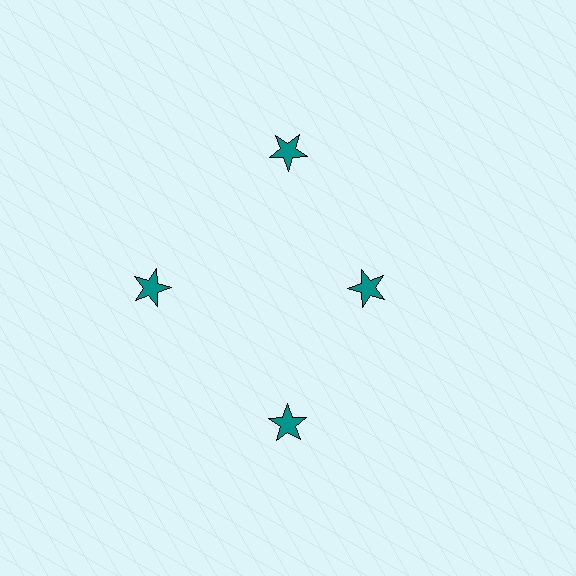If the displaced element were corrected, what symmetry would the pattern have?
It would have 4-fold rotational symmetry — the pattern would map onto itself every 90 degrees.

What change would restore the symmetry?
The symmetry would be restored by moving it outward, back onto the ring so that all 4 stars sit at equal angles and equal distance from the center.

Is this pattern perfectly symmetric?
No. The 4 teal stars are arranged in a ring, but one element near the 3 o'clock position is pulled inward toward the center, breaking the 4-fold rotational symmetry.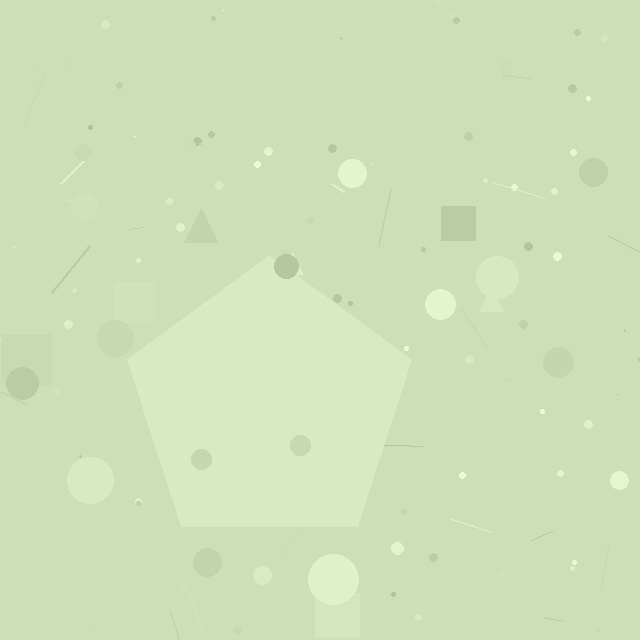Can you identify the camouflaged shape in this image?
The camouflaged shape is a pentagon.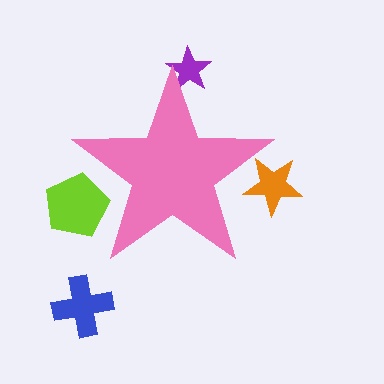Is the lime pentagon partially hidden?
Yes, the lime pentagon is partially hidden behind the pink star.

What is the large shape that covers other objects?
A pink star.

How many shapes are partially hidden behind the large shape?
3 shapes are partially hidden.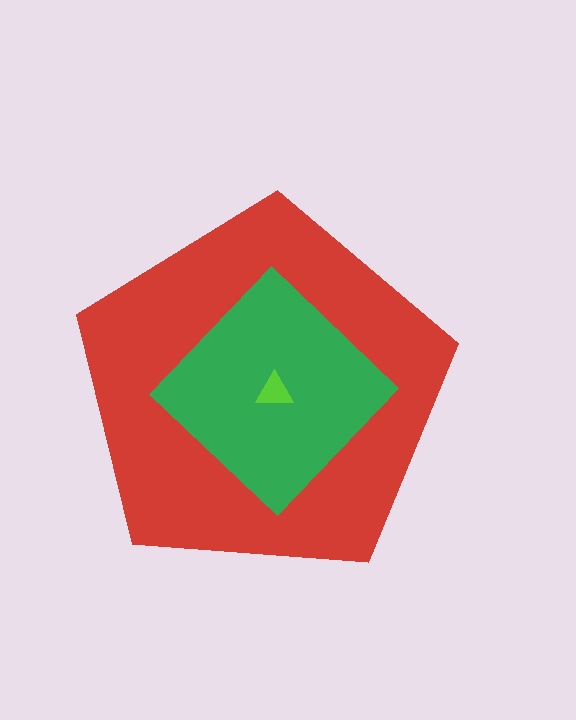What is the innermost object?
The lime triangle.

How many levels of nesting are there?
3.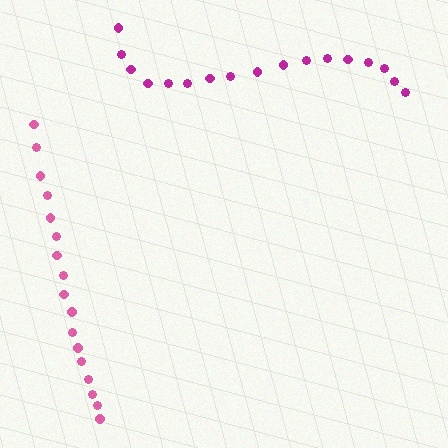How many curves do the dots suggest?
There are 2 distinct paths.